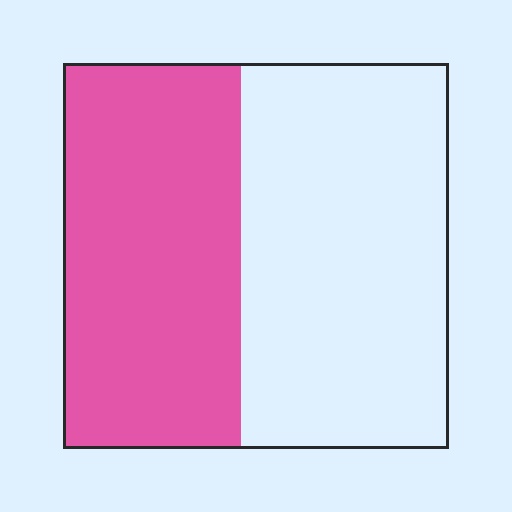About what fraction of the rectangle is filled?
About one half (1/2).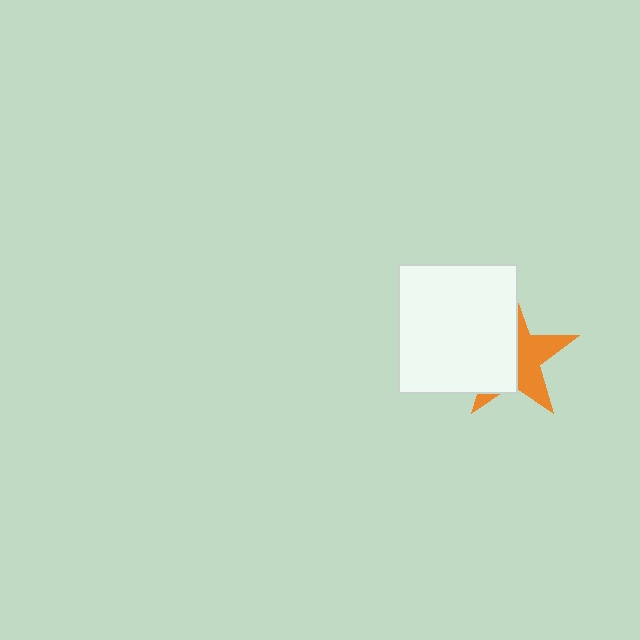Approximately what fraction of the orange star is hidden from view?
Roughly 53% of the orange star is hidden behind the white rectangle.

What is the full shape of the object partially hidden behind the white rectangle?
The partially hidden object is an orange star.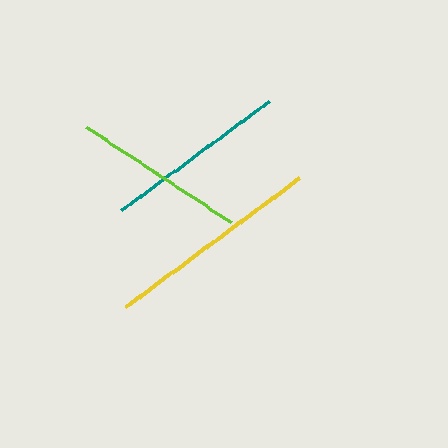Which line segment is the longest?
The yellow line is the longest at approximately 215 pixels.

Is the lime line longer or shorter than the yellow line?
The yellow line is longer than the lime line.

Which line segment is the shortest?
The lime line is the shortest at approximately 174 pixels.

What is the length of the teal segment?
The teal segment is approximately 183 pixels long.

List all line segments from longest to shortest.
From longest to shortest: yellow, teal, lime.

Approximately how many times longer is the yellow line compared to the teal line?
The yellow line is approximately 1.2 times the length of the teal line.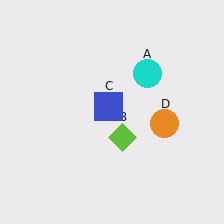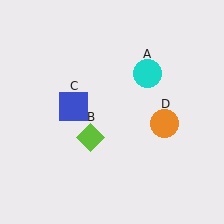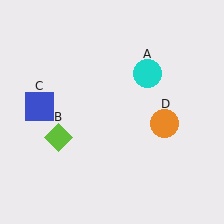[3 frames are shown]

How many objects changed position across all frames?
2 objects changed position: lime diamond (object B), blue square (object C).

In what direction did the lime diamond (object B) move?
The lime diamond (object B) moved left.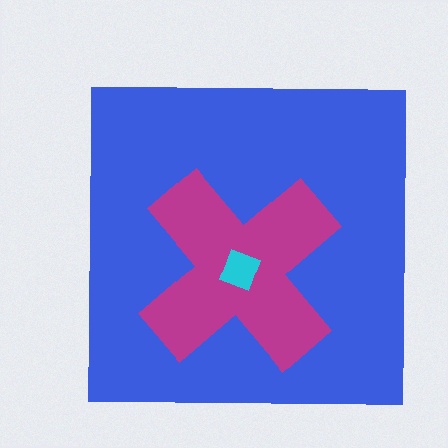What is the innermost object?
The cyan diamond.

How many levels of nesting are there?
3.